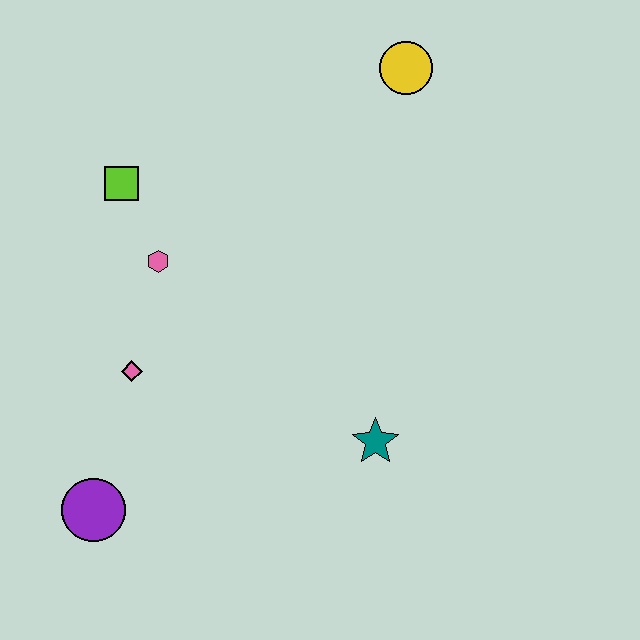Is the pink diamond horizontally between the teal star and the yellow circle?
No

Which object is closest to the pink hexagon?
The lime square is closest to the pink hexagon.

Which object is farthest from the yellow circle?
The purple circle is farthest from the yellow circle.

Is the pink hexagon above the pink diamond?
Yes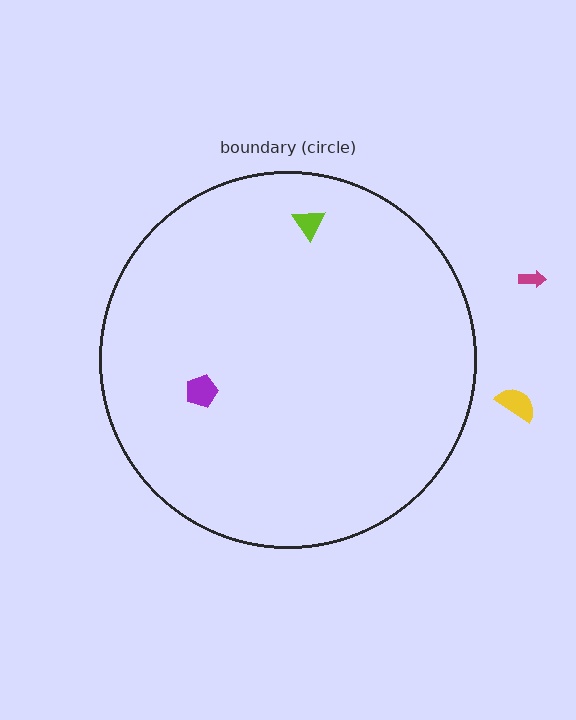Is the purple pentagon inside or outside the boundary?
Inside.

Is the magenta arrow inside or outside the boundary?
Outside.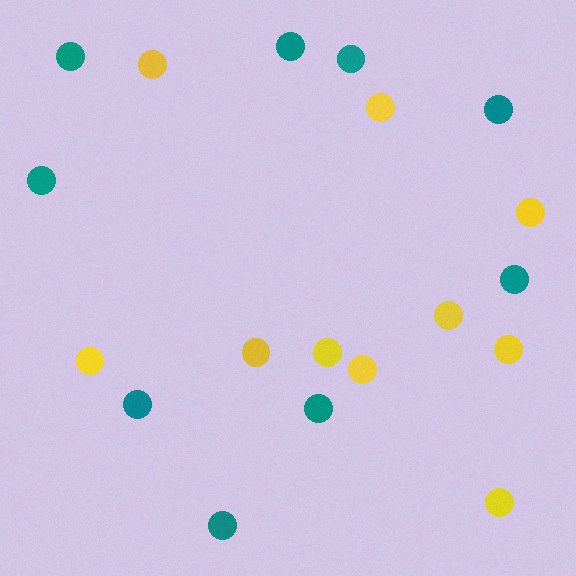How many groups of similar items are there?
There are 2 groups: one group of yellow circles (10) and one group of teal circles (9).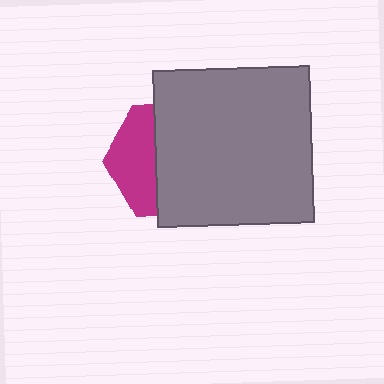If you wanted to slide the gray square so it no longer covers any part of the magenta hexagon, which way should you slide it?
Slide it right — that is the most direct way to separate the two shapes.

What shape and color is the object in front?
The object in front is a gray square.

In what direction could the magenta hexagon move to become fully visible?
The magenta hexagon could move left. That would shift it out from behind the gray square entirely.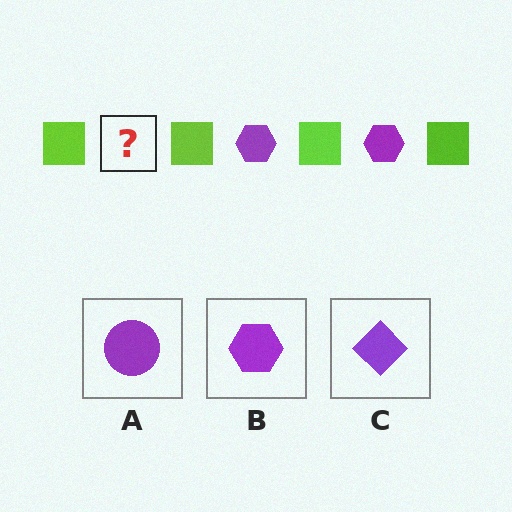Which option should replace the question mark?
Option B.